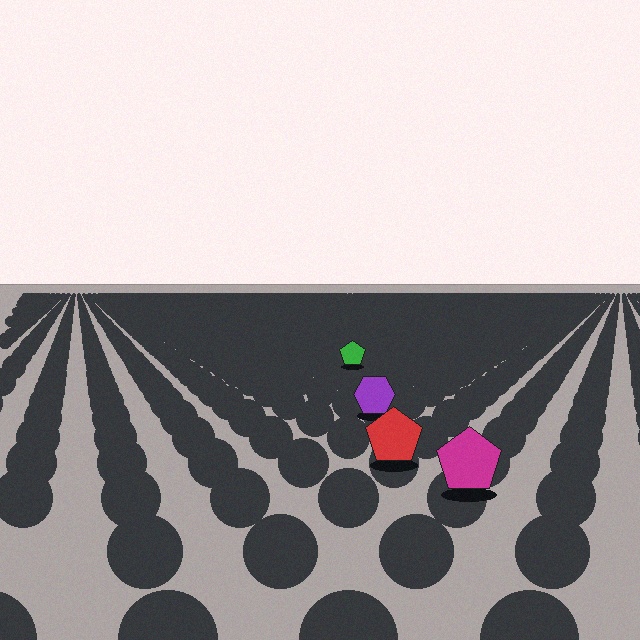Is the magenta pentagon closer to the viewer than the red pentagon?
Yes. The magenta pentagon is closer — you can tell from the texture gradient: the ground texture is coarser near it.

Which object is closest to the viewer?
The magenta pentagon is closest. The texture marks near it are larger and more spread out.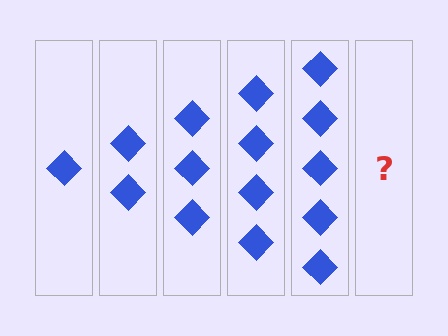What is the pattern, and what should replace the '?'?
The pattern is that each step adds one more diamond. The '?' should be 6 diamonds.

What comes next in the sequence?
The next element should be 6 diamonds.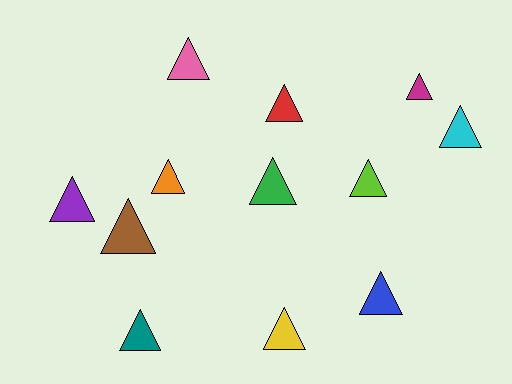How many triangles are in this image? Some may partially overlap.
There are 12 triangles.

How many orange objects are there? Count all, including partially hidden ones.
There is 1 orange object.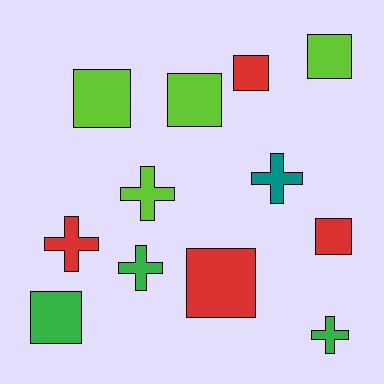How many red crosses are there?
There is 1 red cross.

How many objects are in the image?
There are 12 objects.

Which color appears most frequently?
Red, with 4 objects.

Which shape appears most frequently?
Square, with 7 objects.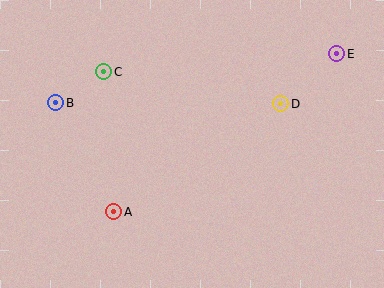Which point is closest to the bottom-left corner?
Point A is closest to the bottom-left corner.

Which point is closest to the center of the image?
Point D at (281, 104) is closest to the center.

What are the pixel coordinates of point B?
Point B is at (56, 103).